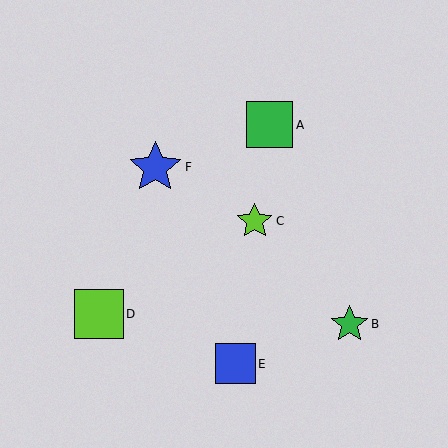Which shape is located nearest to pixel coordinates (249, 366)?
The blue square (labeled E) at (235, 364) is nearest to that location.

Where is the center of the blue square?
The center of the blue square is at (235, 364).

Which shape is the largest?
The blue star (labeled F) is the largest.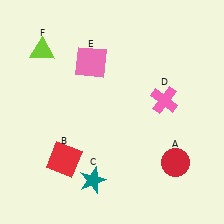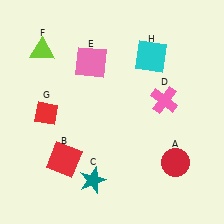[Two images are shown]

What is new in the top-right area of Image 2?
A cyan square (H) was added in the top-right area of Image 2.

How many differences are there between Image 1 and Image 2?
There are 2 differences between the two images.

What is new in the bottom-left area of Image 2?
A red diamond (G) was added in the bottom-left area of Image 2.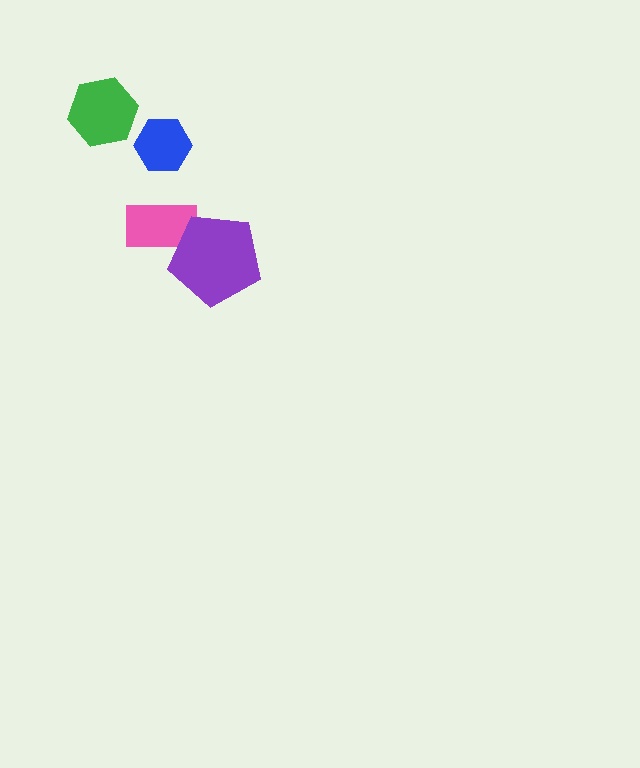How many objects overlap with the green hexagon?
0 objects overlap with the green hexagon.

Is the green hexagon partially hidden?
No, no other shape covers it.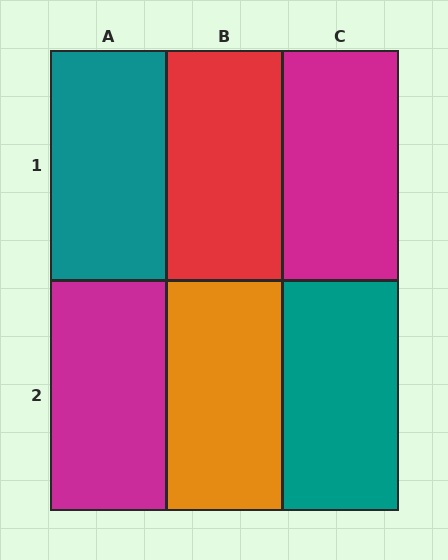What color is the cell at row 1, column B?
Red.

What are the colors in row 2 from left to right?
Magenta, orange, teal.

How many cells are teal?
2 cells are teal.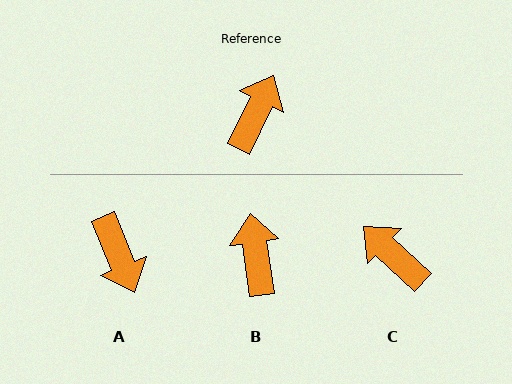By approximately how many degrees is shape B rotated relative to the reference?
Approximately 34 degrees counter-clockwise.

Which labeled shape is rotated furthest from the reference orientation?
A, about 132 degrees away.